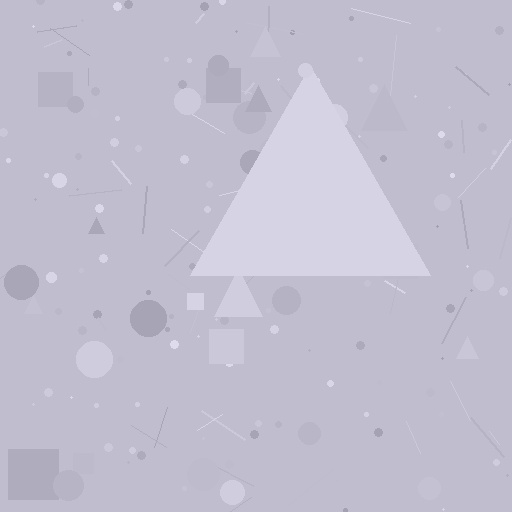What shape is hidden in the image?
A triangle is hidden in the image.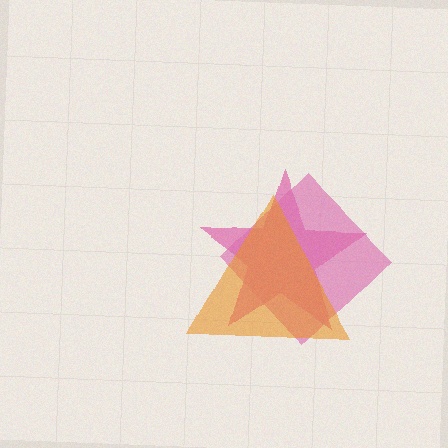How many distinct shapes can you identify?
There are 3 distinct shapes: a magenta star, a pink diamond, an orange triangle.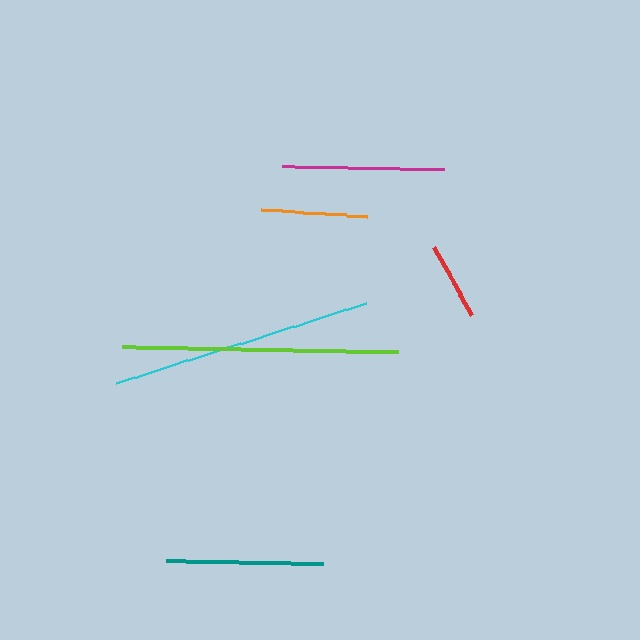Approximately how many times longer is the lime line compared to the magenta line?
The lime line is approximately 1.7 times the length of the magenta line.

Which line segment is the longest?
The lime line is the longest at approximately 276 pixels.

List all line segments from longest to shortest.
From longest to shortest: lime, cyan, magenta, teal, orange, red.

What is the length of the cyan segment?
The cyan segment is approximately 263 pixels long.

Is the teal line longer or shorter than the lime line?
The lime line is longer than the teal line.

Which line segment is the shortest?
The red line is the shortest at approximately 77 pixels.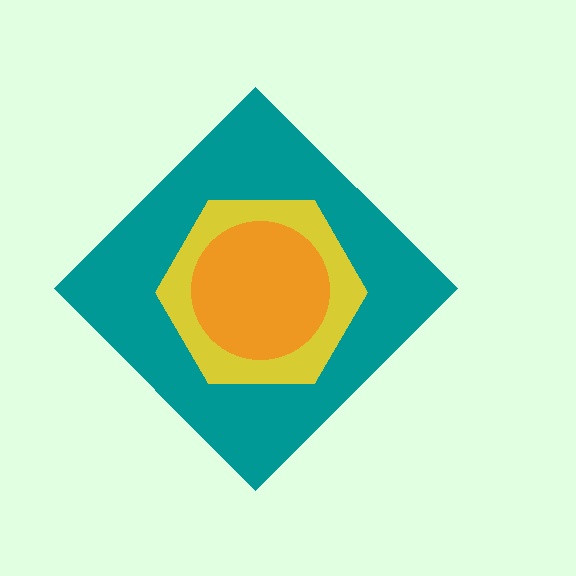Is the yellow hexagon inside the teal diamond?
Yes.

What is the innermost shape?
The orange circle.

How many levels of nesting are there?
3.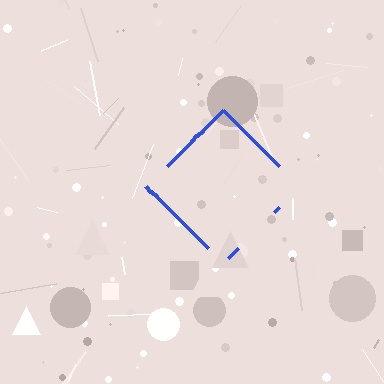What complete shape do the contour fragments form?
The contour fragments form a diamond.